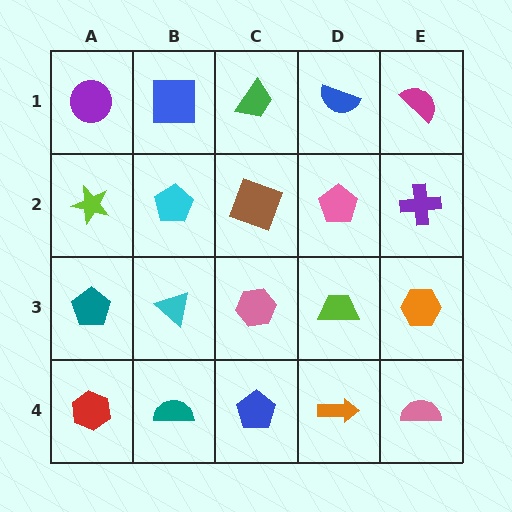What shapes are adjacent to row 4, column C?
A pink hexagon (row 3, column C), a teal semicircle (row 4, column B), an orange arrow (row 4, column D).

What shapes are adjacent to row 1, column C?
A brown square (row 2, column C), a blue square (row 1, column B), a blue semicircle (row 1, column D).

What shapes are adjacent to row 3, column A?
A lime star (row 2, column A), a red hexagon (row 4, column A), a cyan triangle (row 3, column B).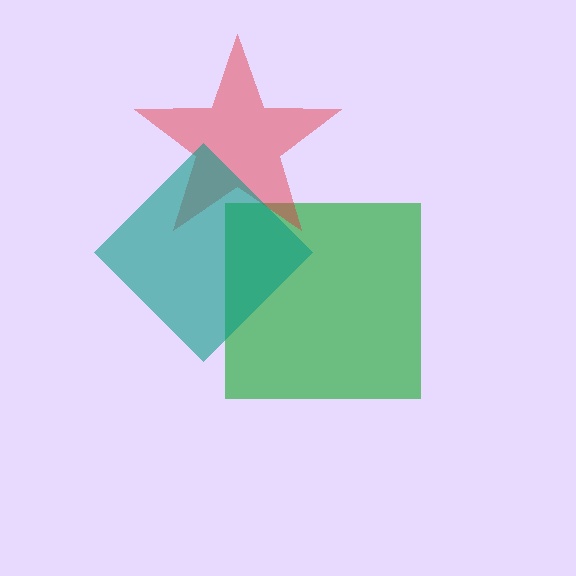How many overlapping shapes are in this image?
There are 3 overlapping shapes in the image.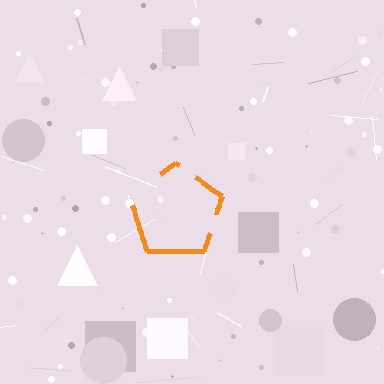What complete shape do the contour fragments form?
The contour fragments form a pentagon.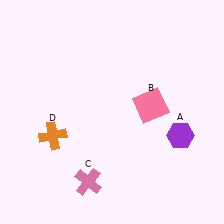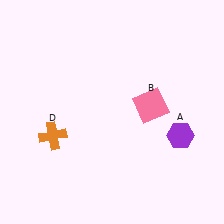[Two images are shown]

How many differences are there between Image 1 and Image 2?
There is 1 difference between the two images.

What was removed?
The pink cross (C) was removed in Image 2.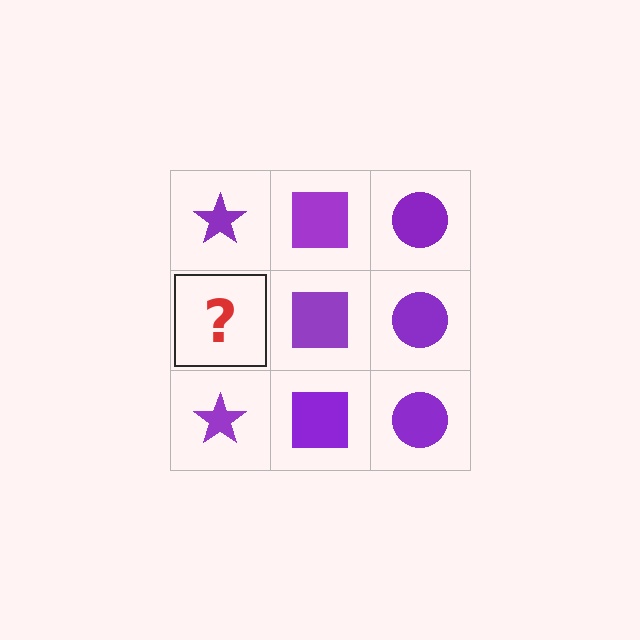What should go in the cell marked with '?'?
The missing cell should contain a purple star.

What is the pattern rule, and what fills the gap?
The rule is that each column has a consistent shape. The gap should be filled with a purple star.